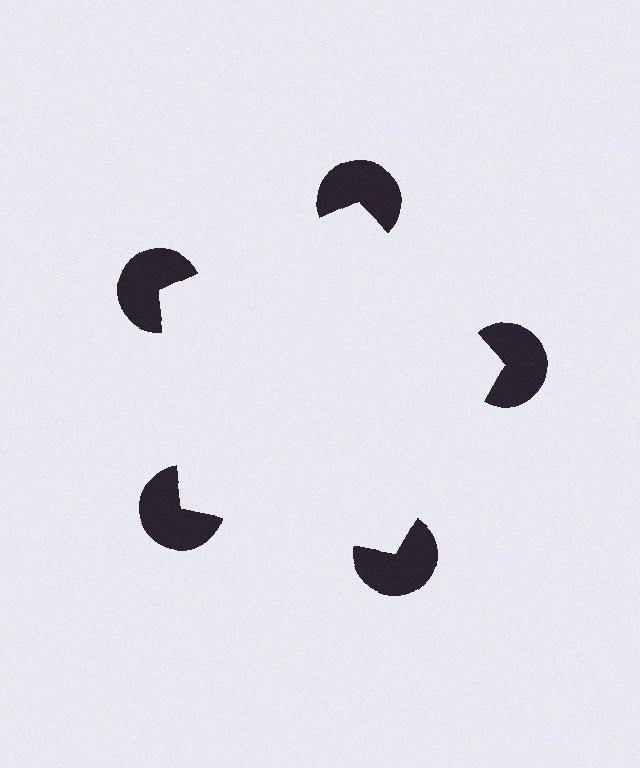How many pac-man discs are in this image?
There are 5 — one at each vertex of the illusory pentagon.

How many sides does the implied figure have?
5 sides.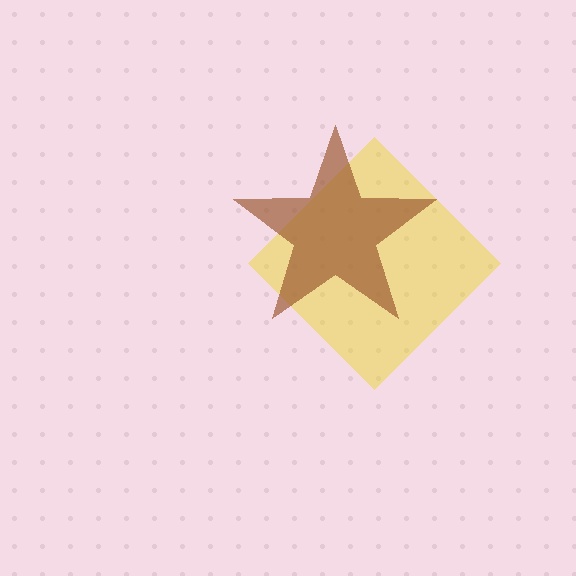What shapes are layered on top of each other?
The layered shapes are: a yellow diamond, a brown star.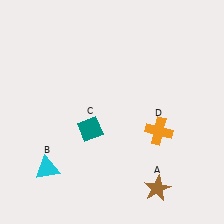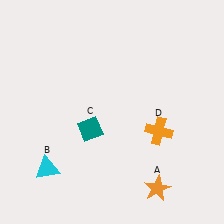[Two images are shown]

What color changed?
The star (A) changed from brown in Image 1 to orange in Image 2.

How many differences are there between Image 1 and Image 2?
There is 1 difference between the two images.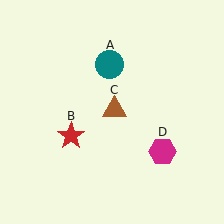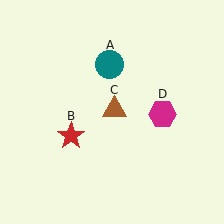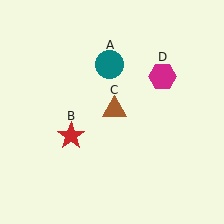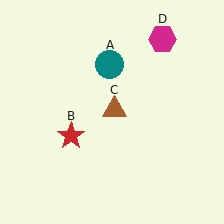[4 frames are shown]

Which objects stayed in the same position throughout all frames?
Teal circle (object A) and red star (object B) and brown triangle (object C) remained stationary.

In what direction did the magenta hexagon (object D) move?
The magenta hexagon (object D) moved up.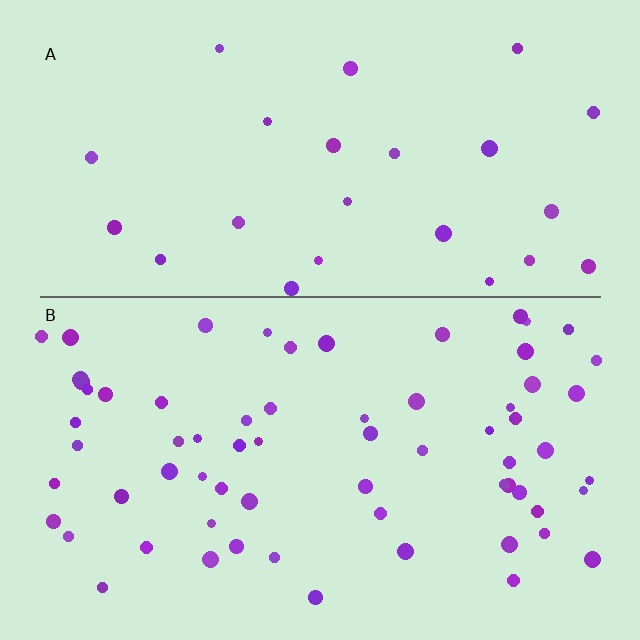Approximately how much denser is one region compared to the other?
Approximately 2.7× — region B over region A.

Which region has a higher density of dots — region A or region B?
B (the bottom).